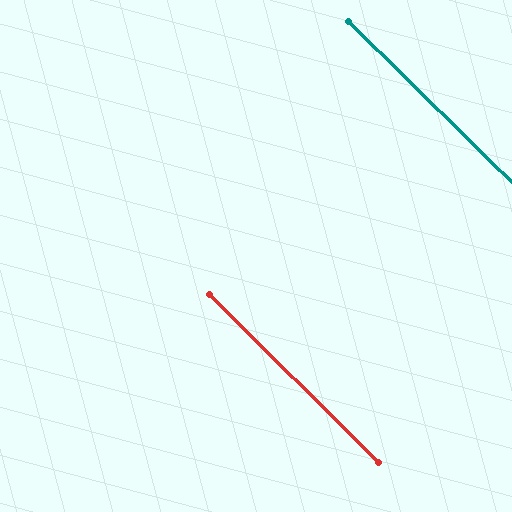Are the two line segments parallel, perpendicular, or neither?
Parallel — their directions differ by only 0.3°.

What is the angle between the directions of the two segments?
Approximately 0 degrees.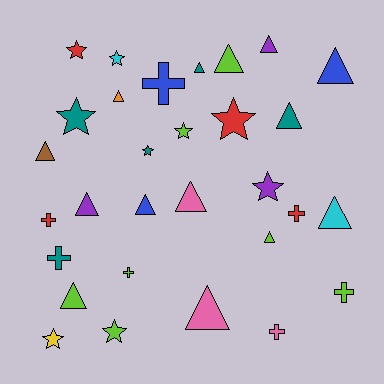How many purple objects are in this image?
There are 3 purple objects.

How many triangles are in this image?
There are 14 triangles.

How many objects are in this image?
There are 30 objects.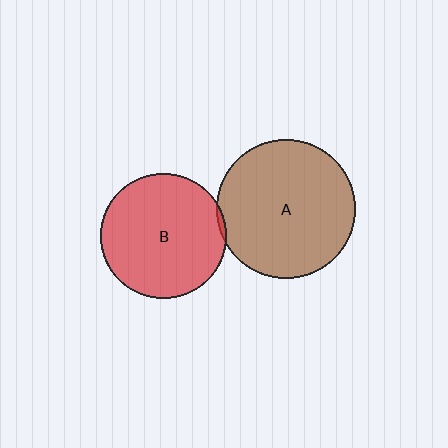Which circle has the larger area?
Circle A (brown).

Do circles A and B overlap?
Yes.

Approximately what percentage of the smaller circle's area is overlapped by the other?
Approximately 5%.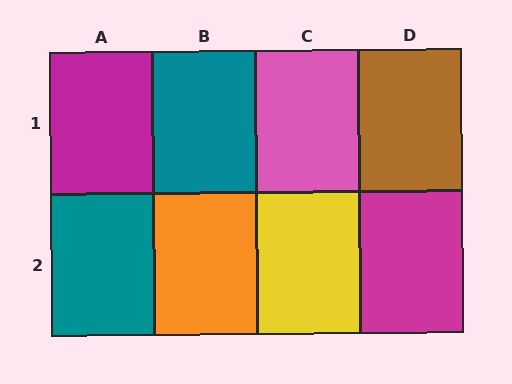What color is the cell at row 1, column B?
Teal.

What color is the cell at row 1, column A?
Magenta.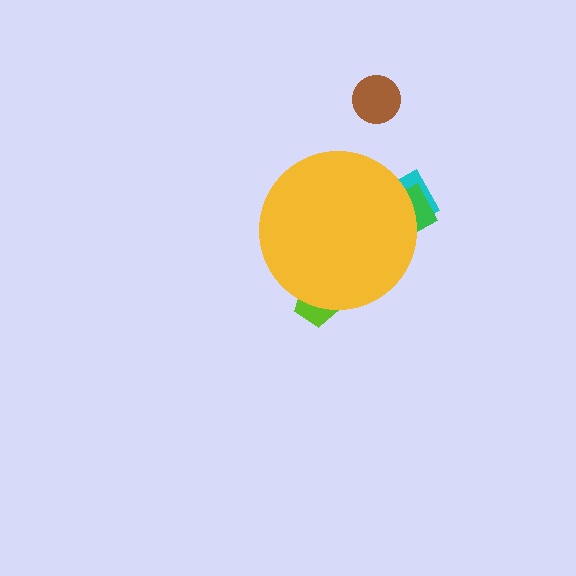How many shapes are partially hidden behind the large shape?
3 shapes are partially hidden.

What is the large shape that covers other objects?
A yellow circle.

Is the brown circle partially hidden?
No, the brown circle is fully visible.